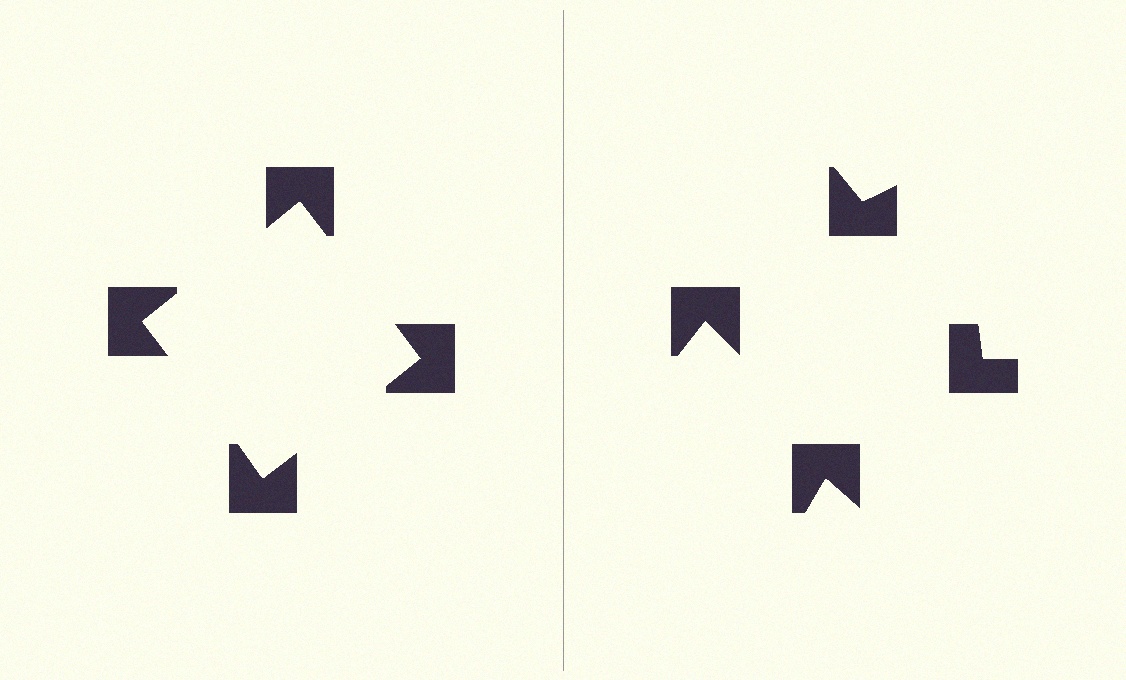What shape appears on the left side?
An illusory square.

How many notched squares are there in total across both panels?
8 — 4 on each side.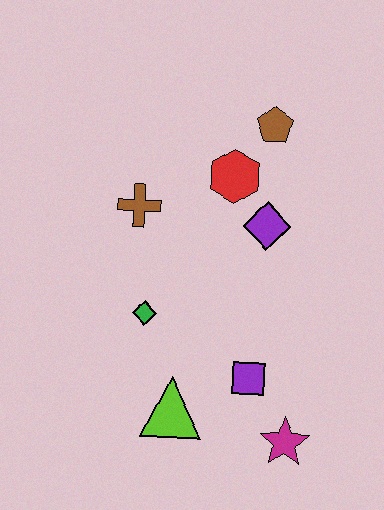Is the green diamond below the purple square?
No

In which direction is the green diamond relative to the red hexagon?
The green diamond is below the red hexagon.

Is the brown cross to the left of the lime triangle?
Yes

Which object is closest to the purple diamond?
The red hexagon is closest to the purple diamond.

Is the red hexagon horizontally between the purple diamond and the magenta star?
No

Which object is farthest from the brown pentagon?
The magenta star is farthest from the brown pentagon.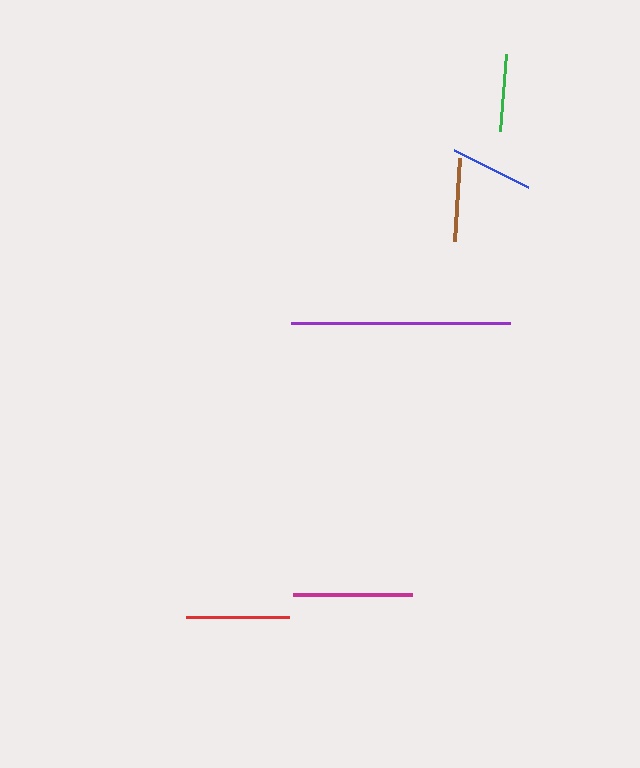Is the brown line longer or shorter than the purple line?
The purple line is longer than the brown line.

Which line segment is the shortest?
The green line is the shortest at approximately 77 pixels.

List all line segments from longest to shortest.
From longest to shortest: purple, magenta, red, blue, brown, green.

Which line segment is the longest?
The purple line is the longest at approximately 219 pixels.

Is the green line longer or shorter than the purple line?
The purple line is longer than the green line.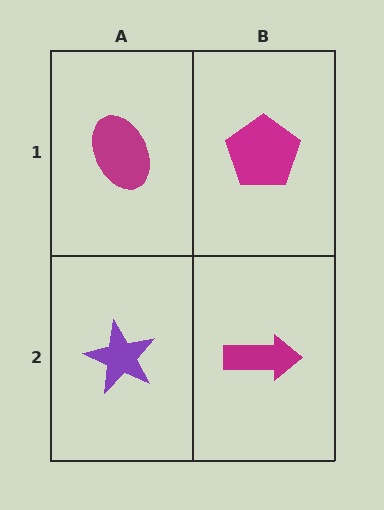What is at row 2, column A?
A purple star.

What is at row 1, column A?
A magenta ellipse.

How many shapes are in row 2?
2 shapes.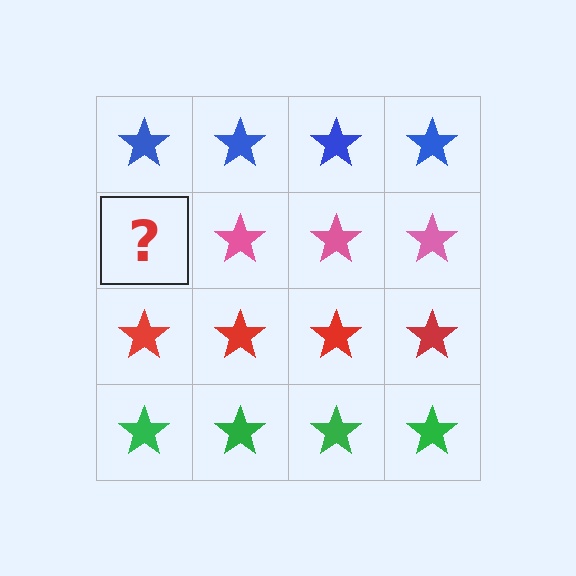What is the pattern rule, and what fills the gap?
The rule is that each row has a consistent color. The gap should be filled with a pink star.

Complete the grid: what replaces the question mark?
The question mark should be replaced with a pink star.